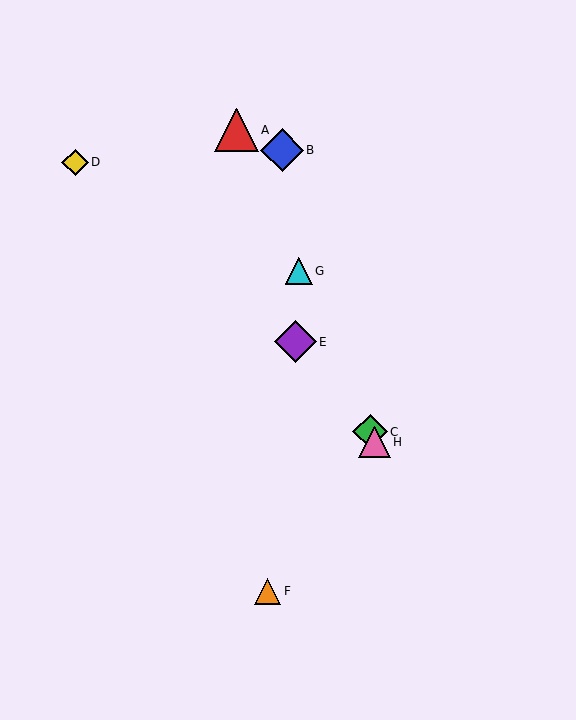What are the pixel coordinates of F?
Object F is at (267, 591).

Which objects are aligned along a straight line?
Objects A, C, G, H are aligned along a straight line.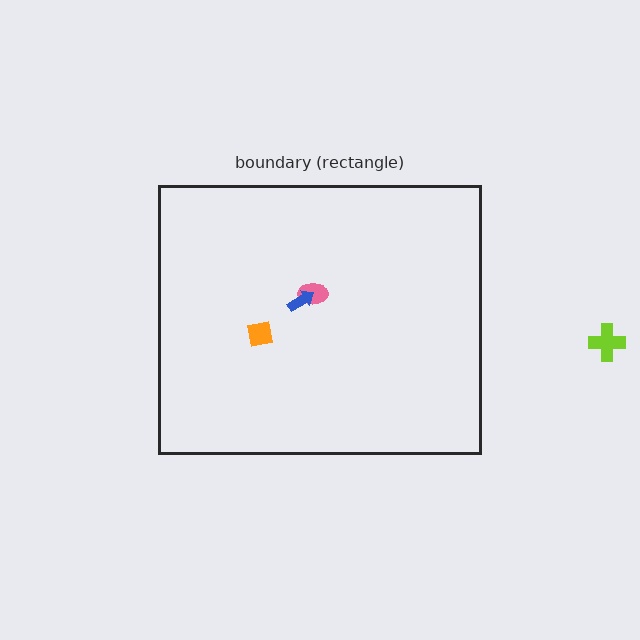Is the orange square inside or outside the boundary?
Inside.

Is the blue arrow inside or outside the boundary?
Inside.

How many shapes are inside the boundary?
3 inside, 1 outside.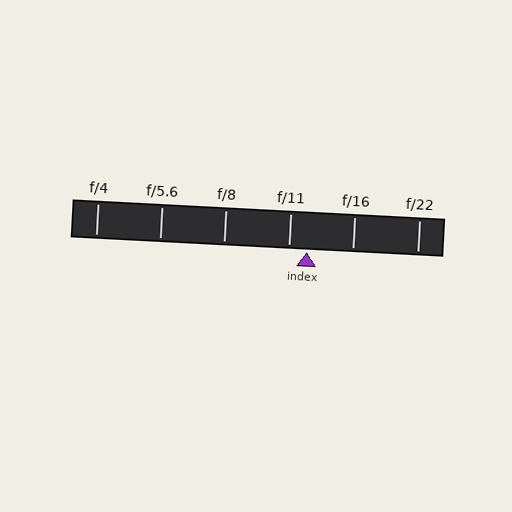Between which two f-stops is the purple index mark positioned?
The index mark is between f/11 and f/16.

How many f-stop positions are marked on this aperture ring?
There are 6 f-stop positions marked.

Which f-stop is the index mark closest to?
The index mark is closest to f/11.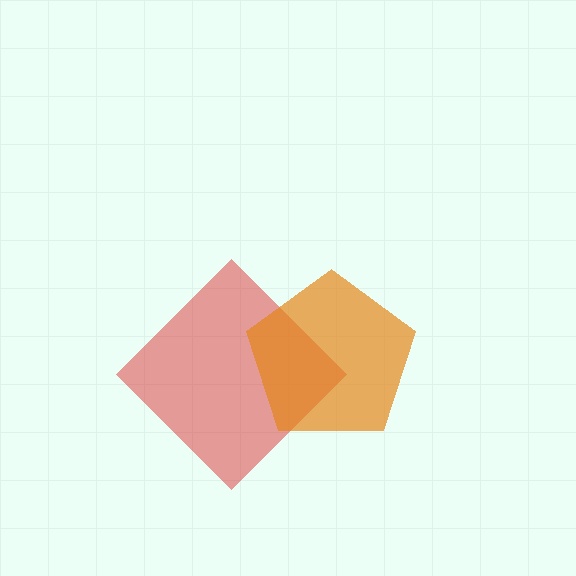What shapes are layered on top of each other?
The layered shapes are: a red diamond, an orange pentagon.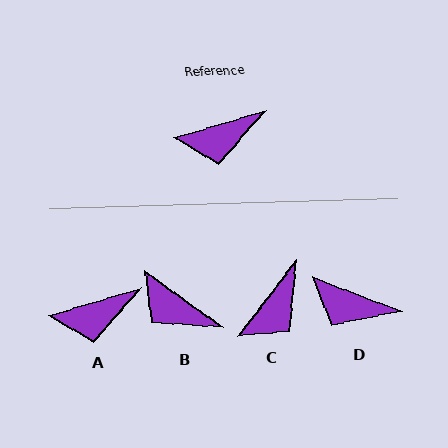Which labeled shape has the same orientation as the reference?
A.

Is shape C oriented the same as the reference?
No, it is off by about 36 degrees.